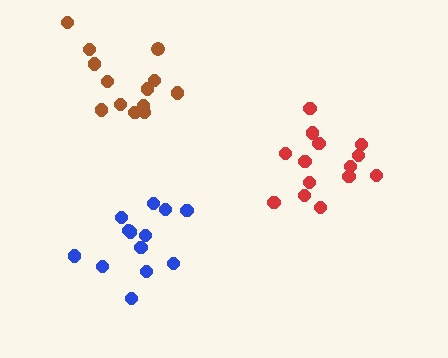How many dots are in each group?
Group 1: 13 dots, Group 2: 13 dots, Group 3: 14 dots (40 total).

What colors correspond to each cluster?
The clusters are colored: blue, brown, red.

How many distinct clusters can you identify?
There are 3 distinct clusters.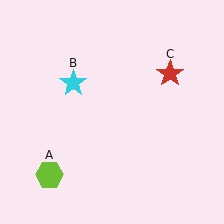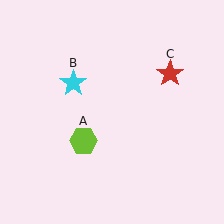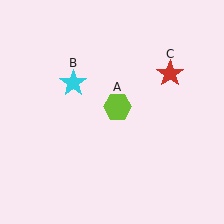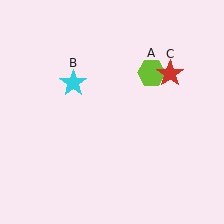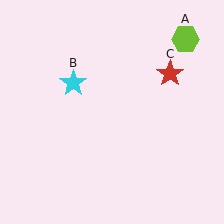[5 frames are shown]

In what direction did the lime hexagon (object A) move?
The lime hexagon (object A) moved up and to the right.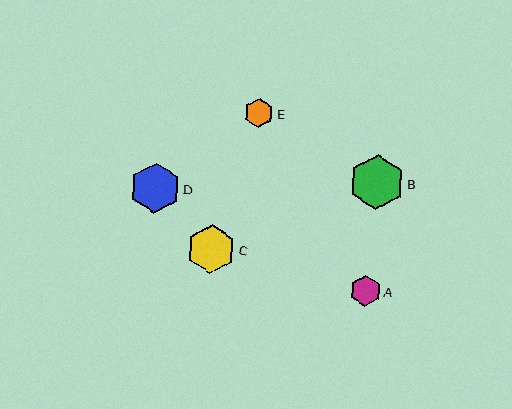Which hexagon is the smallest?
Hexagon E is the smallest with a size of approximately 29 pixels.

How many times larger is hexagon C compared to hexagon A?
Hexagon C is approximately 1.6 times the size of hexagon A.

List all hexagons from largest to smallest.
From largest to smallest: B, D, C, A, E.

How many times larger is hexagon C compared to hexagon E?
Hexagon C is approximately 1.7 times the size of hexagon E.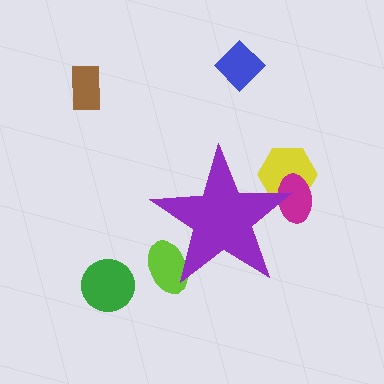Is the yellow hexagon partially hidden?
Yes, the yellow hexagon is partially hidden behind the purple star.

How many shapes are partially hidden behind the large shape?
3 shapes are partially hidden.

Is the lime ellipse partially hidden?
Yes, the lime ellipse is partially hidden behind the purple star.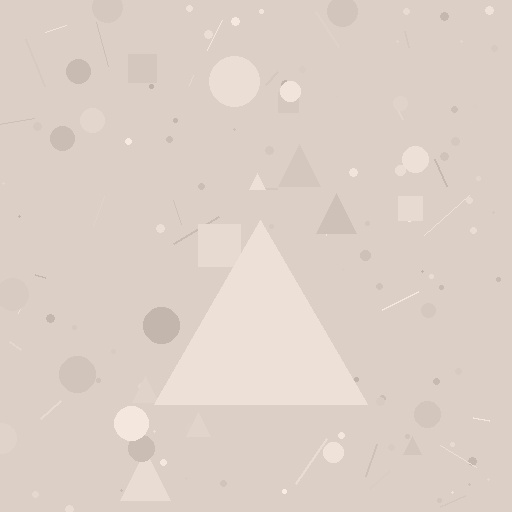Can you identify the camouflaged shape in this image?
The camouflaged shape is a triangle.